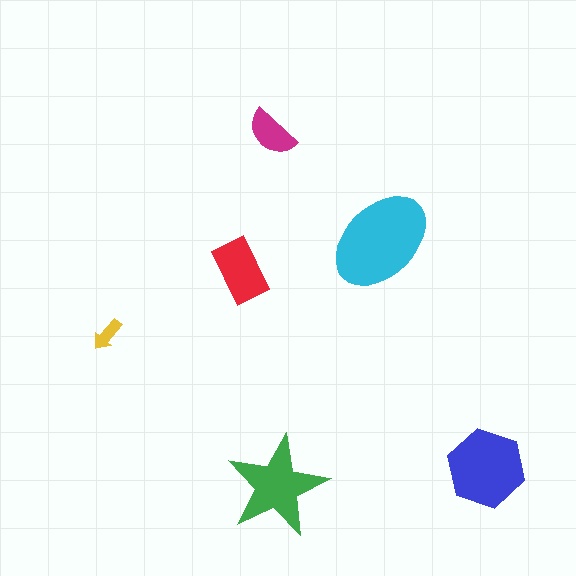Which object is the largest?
The cyan ellipse.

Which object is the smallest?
The yellow arrow.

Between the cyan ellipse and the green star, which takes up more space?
The cyan ellipse.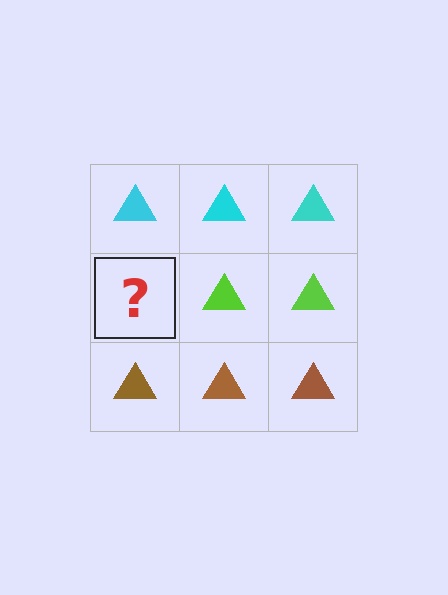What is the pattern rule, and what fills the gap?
The rule is that each row has a consistent color. The gap should be filled with a lime triangle.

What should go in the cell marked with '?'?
The missing cell should contain a lime triangle.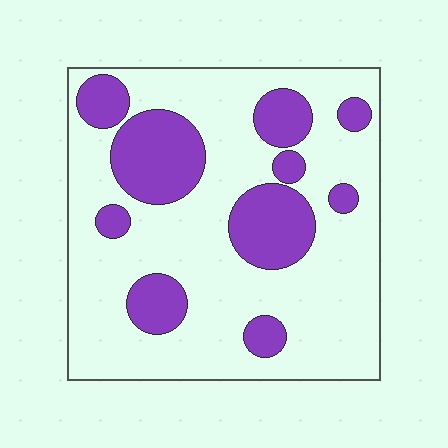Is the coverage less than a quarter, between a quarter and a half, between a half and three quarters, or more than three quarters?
Between a quarter and a half.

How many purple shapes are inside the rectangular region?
10.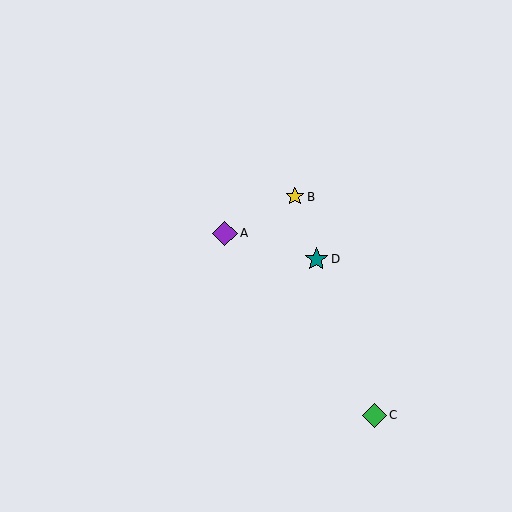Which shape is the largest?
The purple diamond (labeled A) is the largest.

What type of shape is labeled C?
Shape C is a green diamond.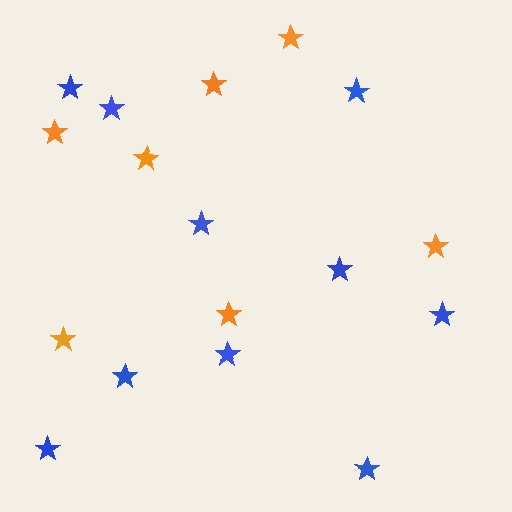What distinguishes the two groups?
There are 2 groups: one group of orange stars (7) and one group of blue stars (10).